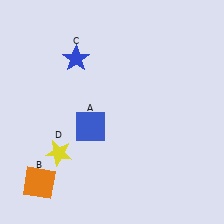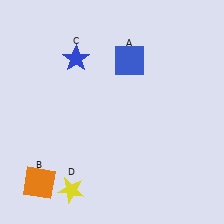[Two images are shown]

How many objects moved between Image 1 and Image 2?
2 objects moved between the two images.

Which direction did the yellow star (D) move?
The yellow star (D) moved down.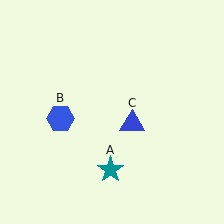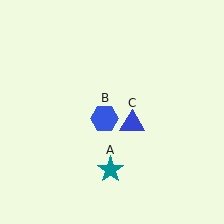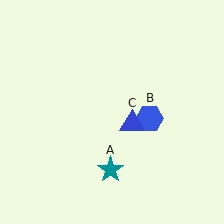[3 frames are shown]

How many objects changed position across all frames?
1 object changed position: blue hexagon (object B).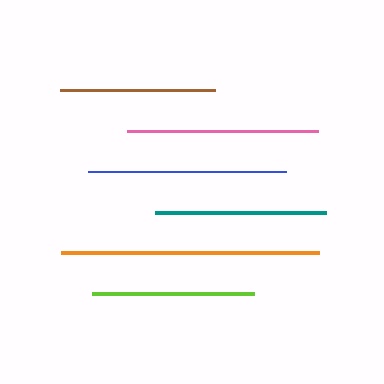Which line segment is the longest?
The orange line is the longest at approximately 258 pixels.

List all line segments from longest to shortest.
From longest to shortest: orange, blue, pink, teal, lime, brown.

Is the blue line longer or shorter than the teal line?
The blue line is longer than the teal line.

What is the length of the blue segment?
The blue segment is approximately 198 pixels long.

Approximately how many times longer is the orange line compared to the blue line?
The orange line is approximately 1.3 times the length of the blue line.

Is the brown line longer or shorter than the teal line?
The teal line is longer than the brown line.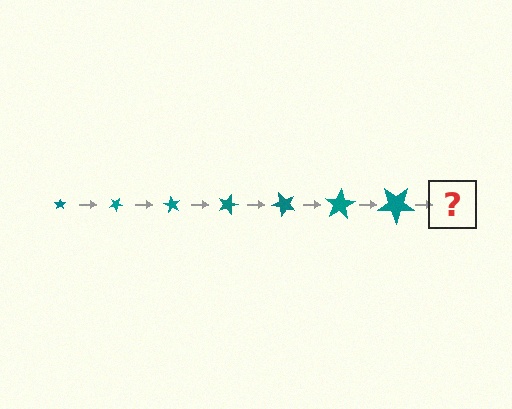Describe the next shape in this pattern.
It should be a star, larger than the previous one and rotated 210 degrees from the start.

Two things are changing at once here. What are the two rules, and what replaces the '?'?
The two rules are that the star grows larger each step and it rotates 30 degrees each step. The '?' should be a star, larger than the previous one and rotated 210 degrees from the start.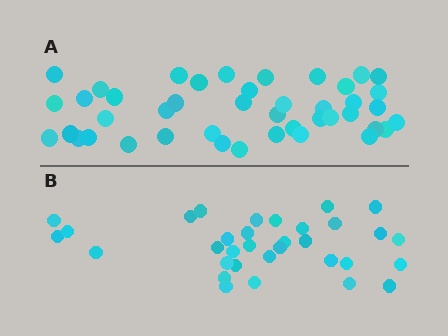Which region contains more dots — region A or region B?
Region A (the top region) has more dots.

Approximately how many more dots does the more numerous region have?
Region A has roughly 10 or so more dots than region B.